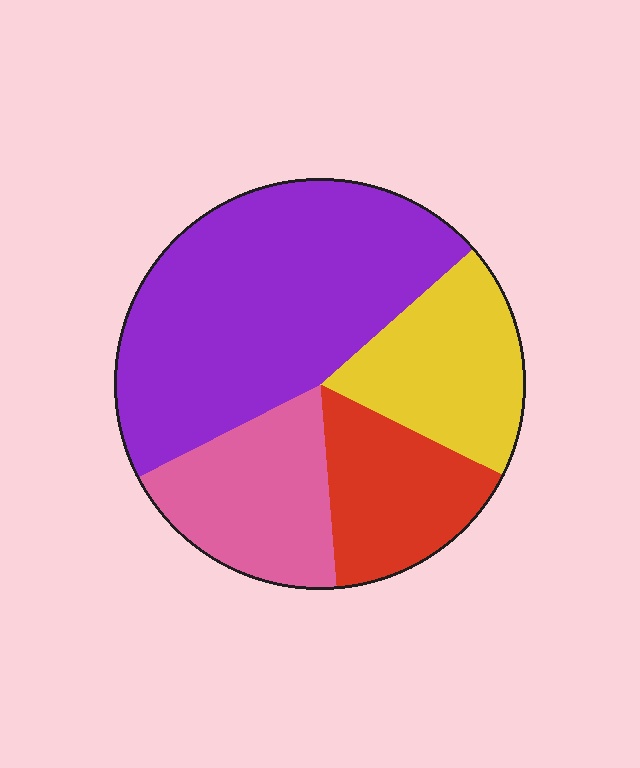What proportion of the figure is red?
Red covers 16% of the figure.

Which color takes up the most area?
Purple, at roughly 45%.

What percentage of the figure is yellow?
Yellow takes up between a sixth and a third of the figure.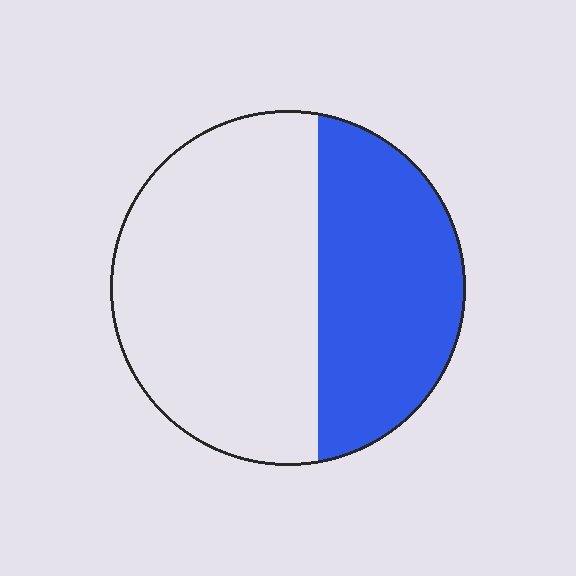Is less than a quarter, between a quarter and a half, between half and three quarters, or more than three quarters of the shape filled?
Between a quarter and a half.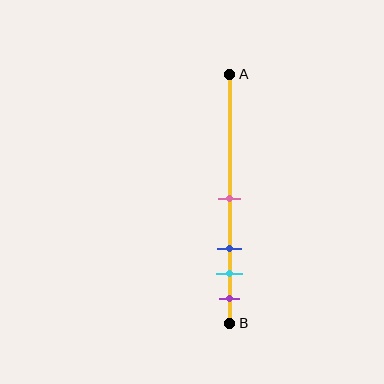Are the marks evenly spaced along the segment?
No, the marks are not evenly spaced.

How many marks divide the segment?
There are 4 marks dividing the segment.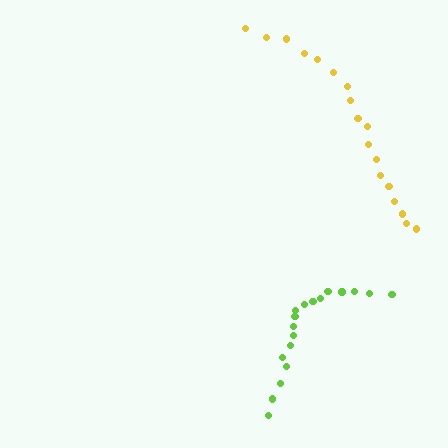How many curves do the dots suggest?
There are 2 distinct paths.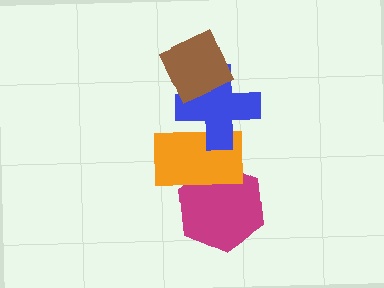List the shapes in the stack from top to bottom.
From top to bottom: the brown diamond, the blue cross, the orange rectangle, the magenta hexagon.